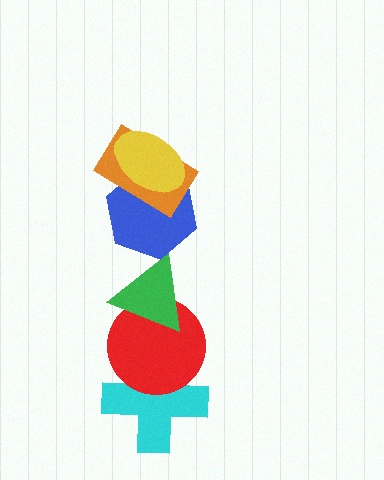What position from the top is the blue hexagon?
The blue hexagon is 3rd from the top.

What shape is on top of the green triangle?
The blue hexagon is on top of the green triangle.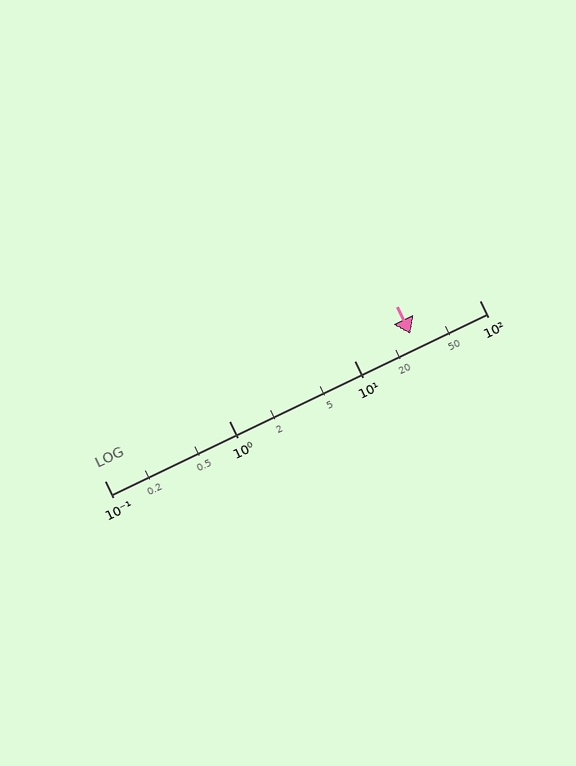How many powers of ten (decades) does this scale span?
The scale spans 3 decades, from 0.1 to 100.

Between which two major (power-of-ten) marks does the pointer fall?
The pointer is between 10 and 100.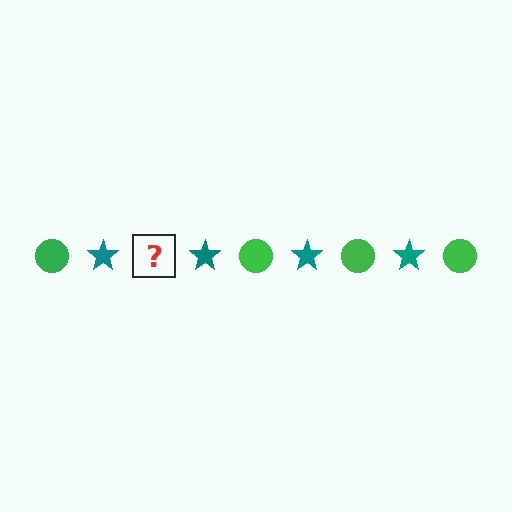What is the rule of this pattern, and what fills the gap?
The rule is that the pattern alternates between green circle and teal star. The gap should be filled with a green circle.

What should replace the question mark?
The question mark should be replaced with a green circle.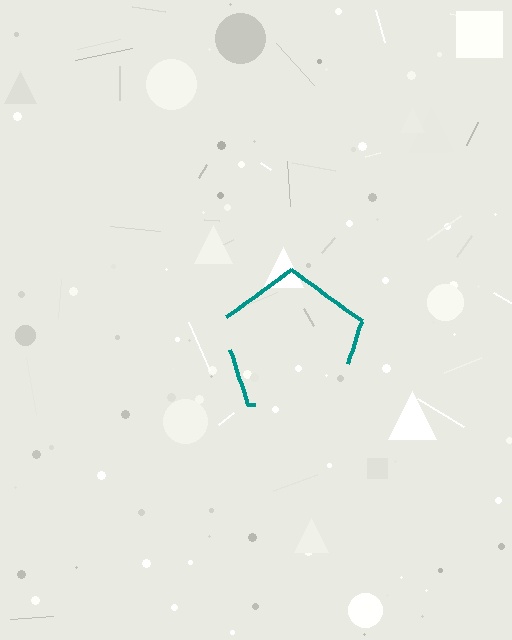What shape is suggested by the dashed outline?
The dashed outline suggests a pentagon.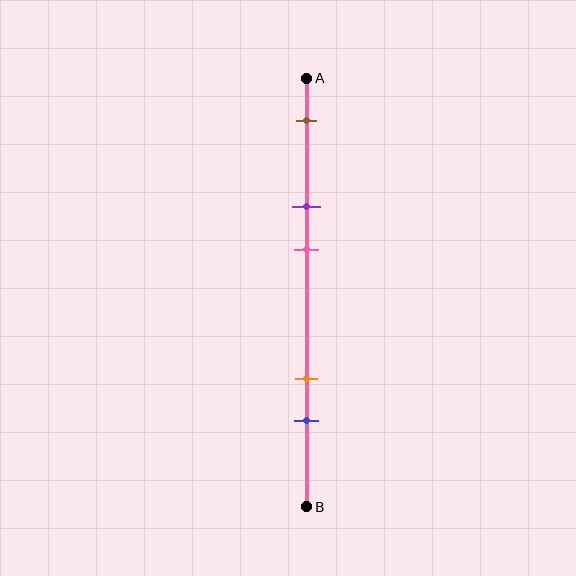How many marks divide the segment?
There are 5 marks dividing the segment.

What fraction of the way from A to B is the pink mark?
The pink mark is approximately 40% (0.4) of the way from A to B.